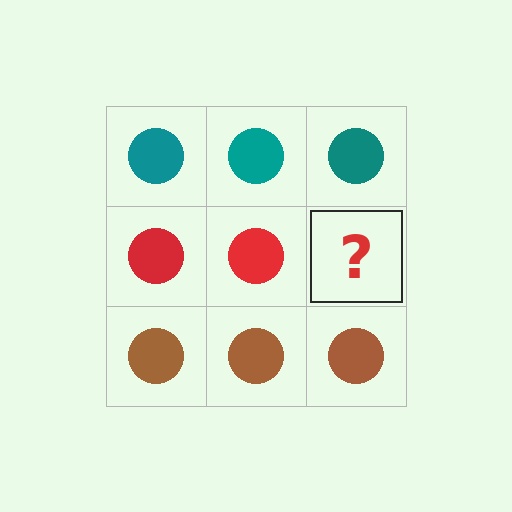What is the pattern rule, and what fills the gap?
The rule is that each row has a consistent color. The gap should be filled with a red circle.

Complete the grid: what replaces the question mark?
The question mark should be replaced with a red circle.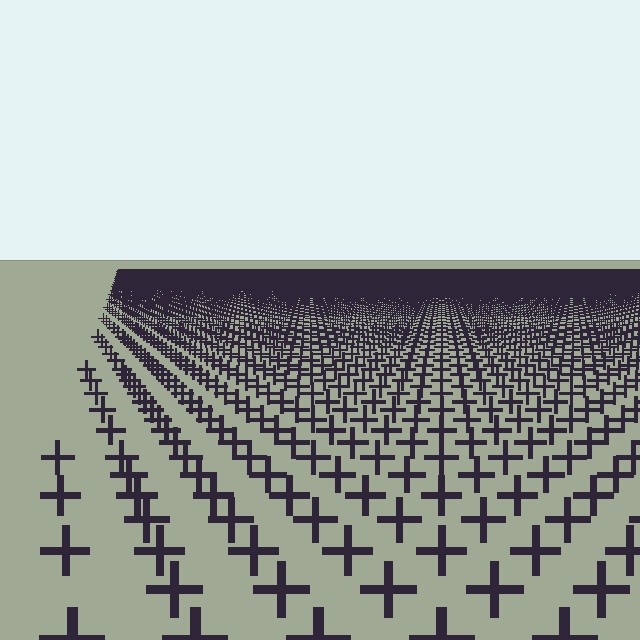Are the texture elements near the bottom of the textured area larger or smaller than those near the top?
Larger. Near the bottom, elements are closer to the viewer and appear at a bigger on-screen size.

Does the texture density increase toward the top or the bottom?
Density increases toward the top.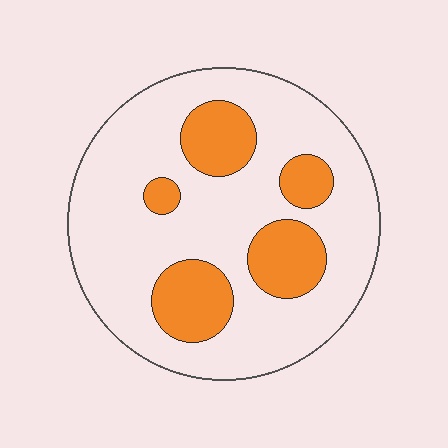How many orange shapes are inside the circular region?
5.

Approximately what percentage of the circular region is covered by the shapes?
Approximately 25%.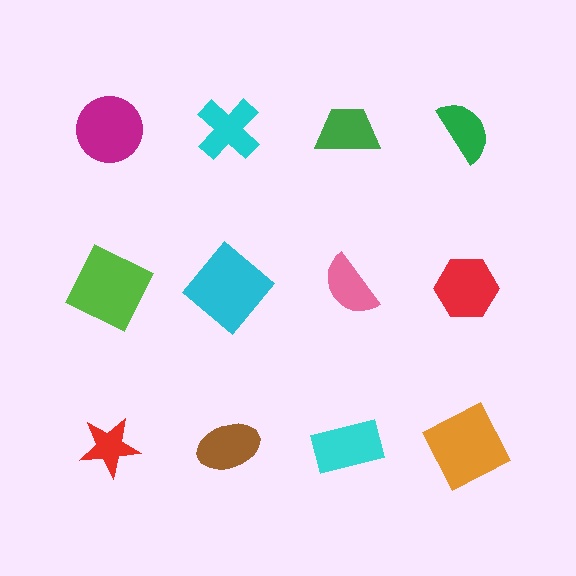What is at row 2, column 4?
A red hexagon.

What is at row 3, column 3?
A cyan rectangle.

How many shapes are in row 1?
4 shapes.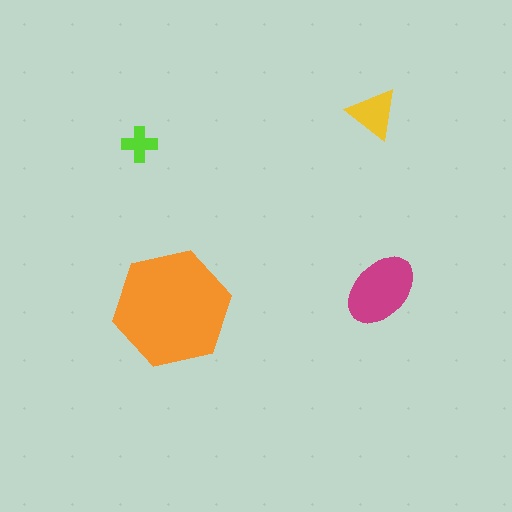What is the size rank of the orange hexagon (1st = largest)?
1st.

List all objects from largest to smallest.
The orange hexagon, the magenta ellipse, the yellow triangle, the lime cross.